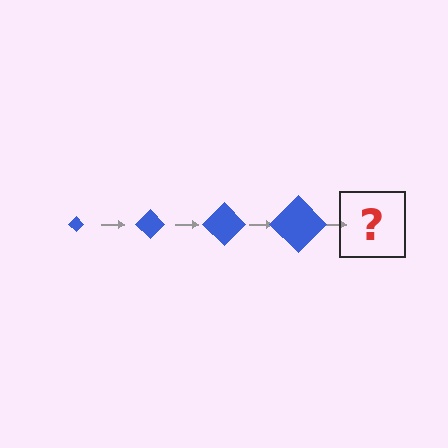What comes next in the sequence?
The next element should be a blue diamond, larger than the previous one.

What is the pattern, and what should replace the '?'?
The pattern is that the diamond gets progressively larger each step. The '?' should be a blue diamond, larger than the previous one.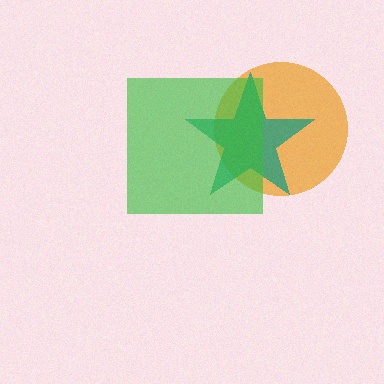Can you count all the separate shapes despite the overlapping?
Yes, there are 3 separate shapes.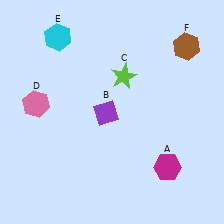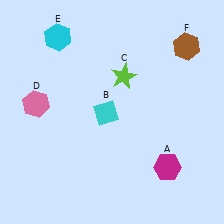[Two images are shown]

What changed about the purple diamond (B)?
In Image 1, B is purple. In Image 2, it changed to cyan.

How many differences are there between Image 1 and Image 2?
There is 1 difference between the two images.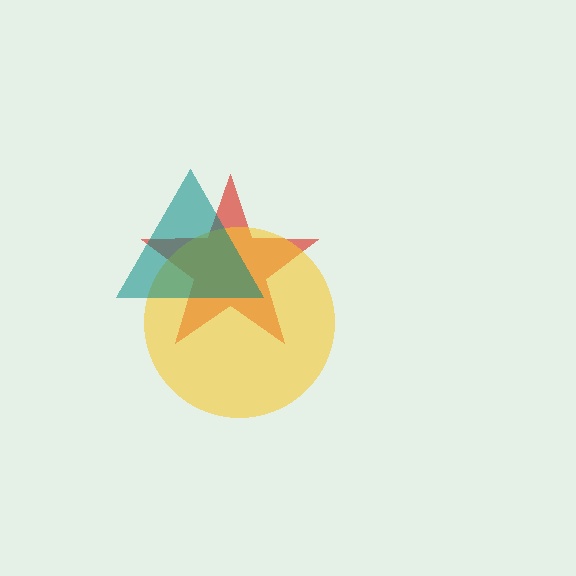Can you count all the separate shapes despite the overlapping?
Yes, there are 3 separate shapes.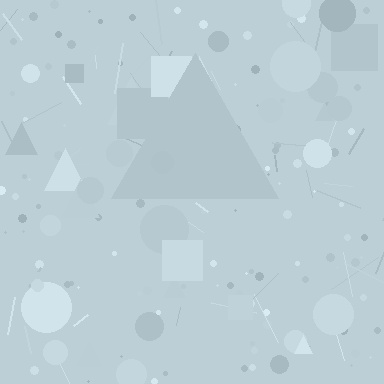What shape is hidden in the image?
A triangle is hidden in the image.